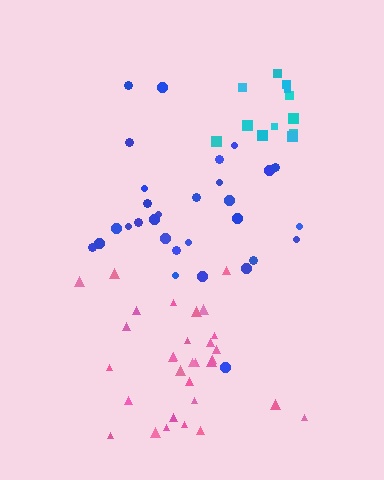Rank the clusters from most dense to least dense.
cyan, pink, blue.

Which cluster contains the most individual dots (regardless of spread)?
Pink (31).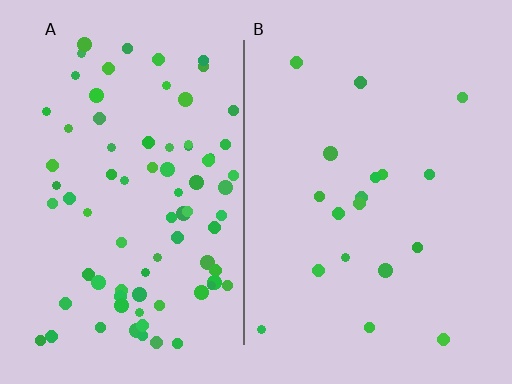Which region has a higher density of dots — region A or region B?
A (the left).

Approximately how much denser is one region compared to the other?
Approximately 4.3× — region A over region B.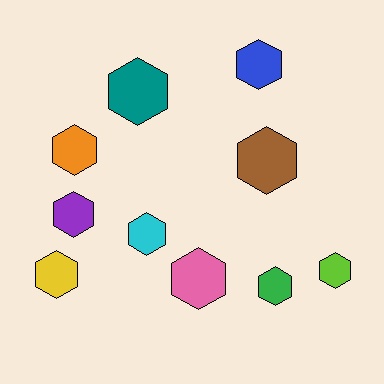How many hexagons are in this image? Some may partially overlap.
There are 10 hexagons.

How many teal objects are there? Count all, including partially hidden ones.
There is 1 teal object.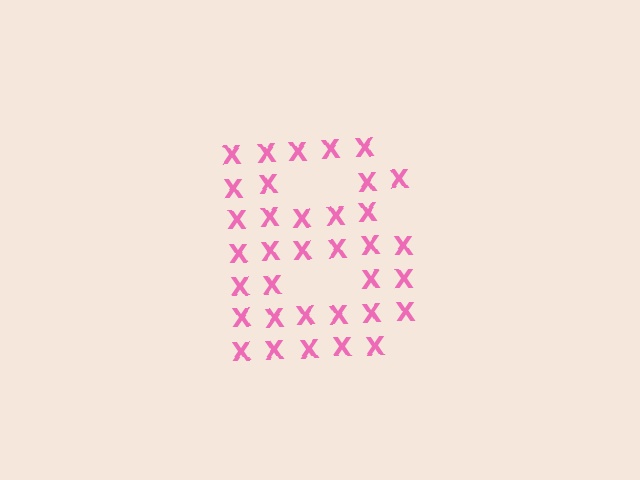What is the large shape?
The large shape is the letter B.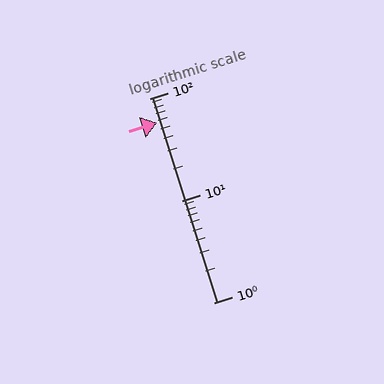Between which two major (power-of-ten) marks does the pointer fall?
The pointer is between 10 and 100.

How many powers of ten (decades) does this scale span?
The scale spans 2 decades, from 1 to 100.